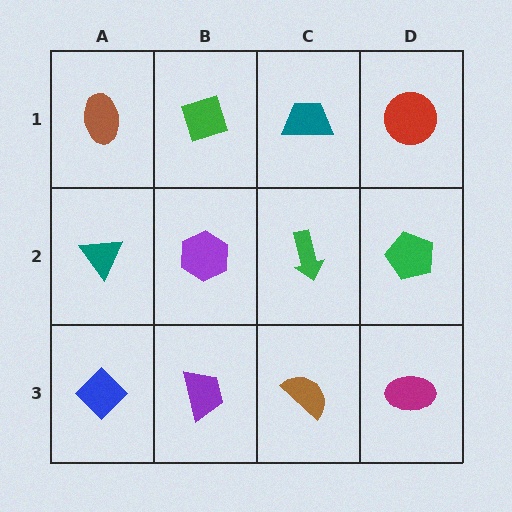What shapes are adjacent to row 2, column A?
A brown ellipse (row 1, column A), a blue diamond (row 3, column A), a purple hexagon (row 2, column B).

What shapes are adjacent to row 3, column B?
A purple hexagon (row 2, column B), a blue diamond (row 3, column A), a brown semicircle (row 3, column C).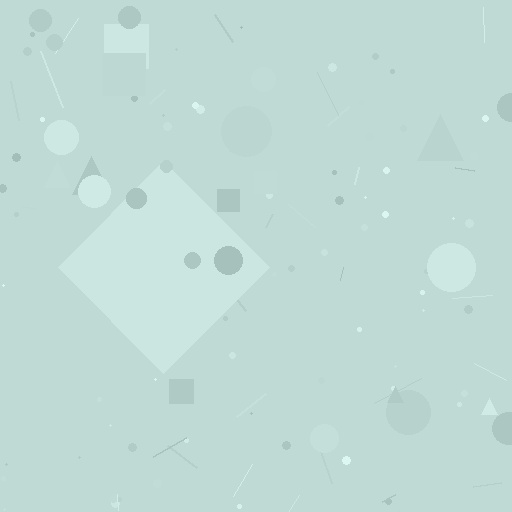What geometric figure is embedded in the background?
A diamond is embedded in the background.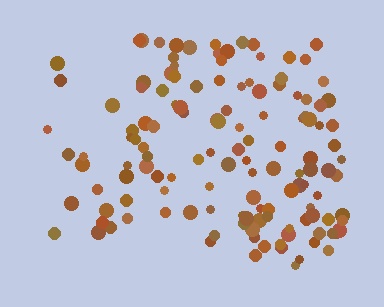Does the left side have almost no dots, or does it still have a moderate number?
Still a moderate number, just noticeably fewer than the right.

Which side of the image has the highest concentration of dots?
The right.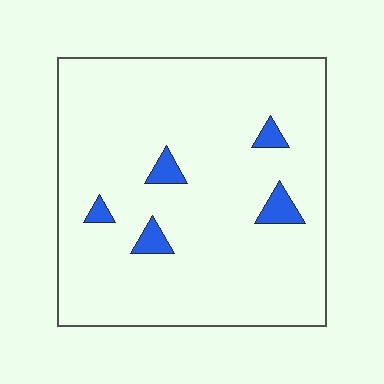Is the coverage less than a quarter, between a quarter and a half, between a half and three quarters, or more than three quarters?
Less than a quarter.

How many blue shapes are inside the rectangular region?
5.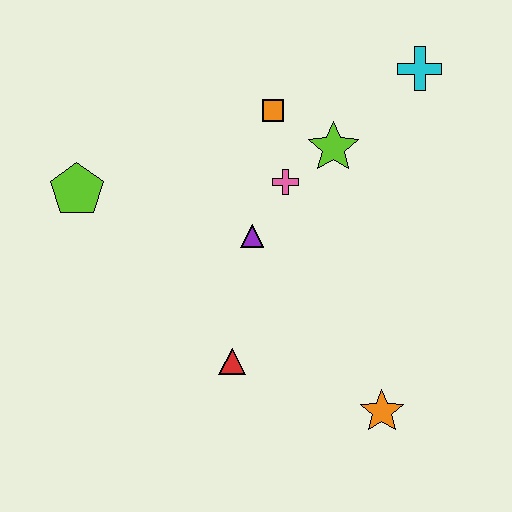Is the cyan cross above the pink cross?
Yes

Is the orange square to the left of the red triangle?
No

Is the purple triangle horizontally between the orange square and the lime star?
No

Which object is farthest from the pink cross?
The orange star is farthest from the pink cross.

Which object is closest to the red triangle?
The purple triangle is closest to the red triangle.